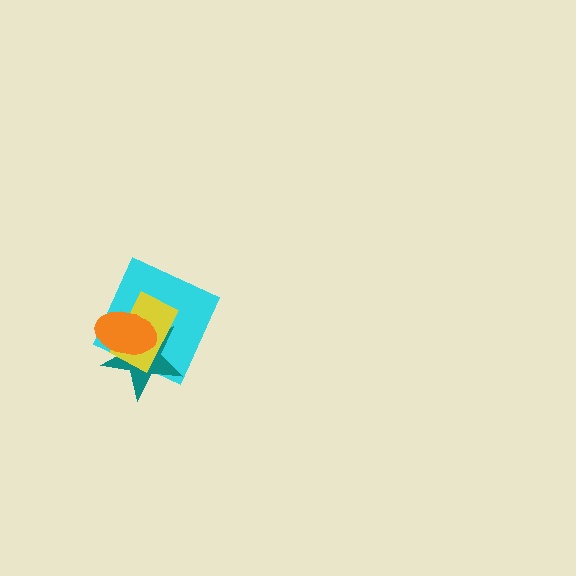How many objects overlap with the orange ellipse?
3 objects overlap with the orange ellipse.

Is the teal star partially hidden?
Yes, it is partially covered by another shape.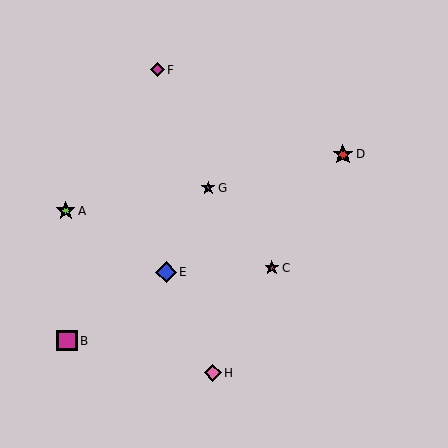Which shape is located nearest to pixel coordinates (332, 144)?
The red star (labeled D) at (343, 154) is nearest to that location.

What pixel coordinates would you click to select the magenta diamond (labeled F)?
Click at (157, 70) to select the magenta diamond F.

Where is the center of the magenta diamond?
The center of the magenta diamond is at (157, 70).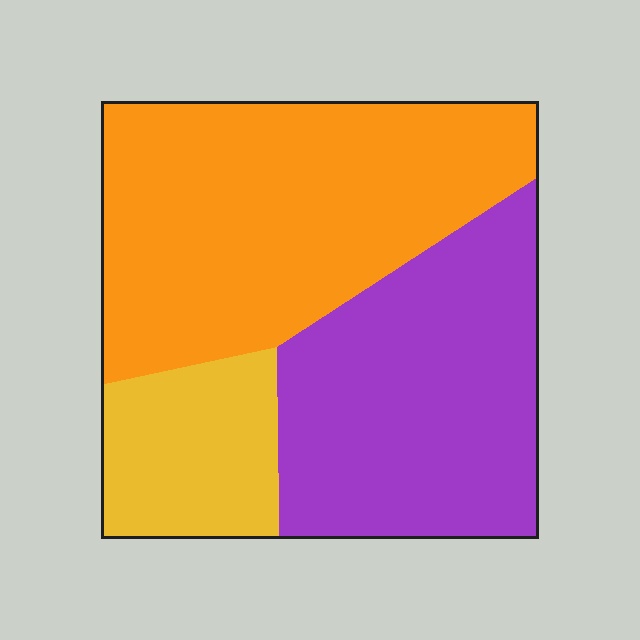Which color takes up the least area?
Yellow, at roughly 15%.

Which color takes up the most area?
Orange, at roughly 45%.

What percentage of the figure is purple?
Purple takes up about three eighths (3/8) of the figure.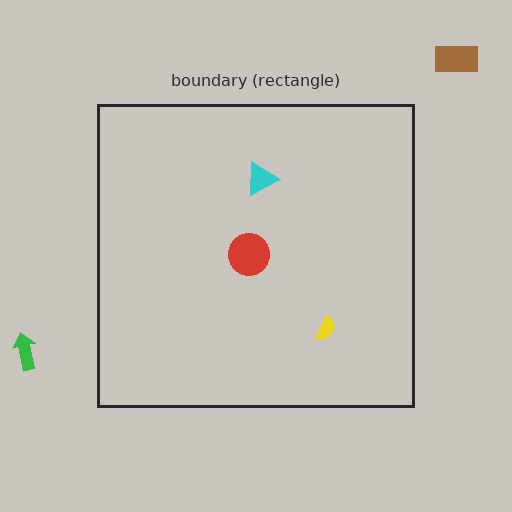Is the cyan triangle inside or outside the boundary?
Inside.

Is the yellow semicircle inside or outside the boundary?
Inside.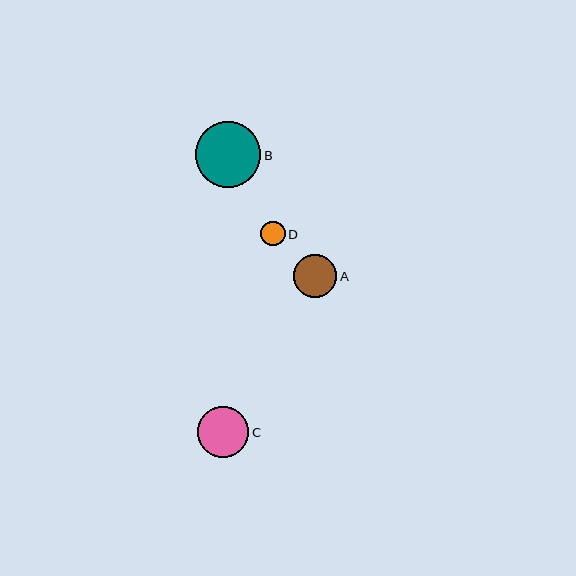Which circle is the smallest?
Circle D is the smallest with a size of approximately 24 pixels.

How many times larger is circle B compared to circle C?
Circle B is approximately 1.3 times the size of circle C.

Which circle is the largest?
Circle B is the largest with a size of approximately 65 pixels.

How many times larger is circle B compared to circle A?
Circle B is approximately 1.5 times the size of circle A.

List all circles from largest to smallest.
From largest to smallest: B, C, A, D.